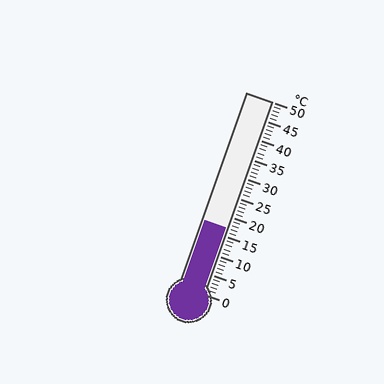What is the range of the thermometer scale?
The thermometer scale ranges from 0°C to 50°C.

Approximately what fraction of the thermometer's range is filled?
The thermometer is filled to approximately 35% of its range.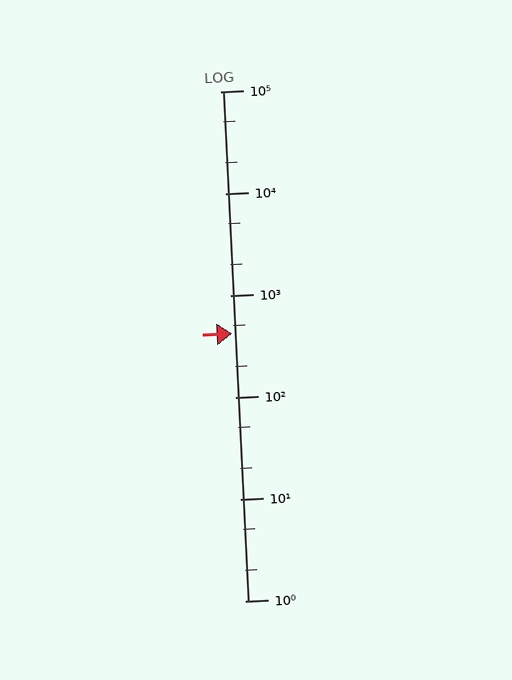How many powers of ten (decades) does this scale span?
The scale spans 5 decades, from 1 to 100000.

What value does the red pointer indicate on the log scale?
The pointer indicates approximately 420.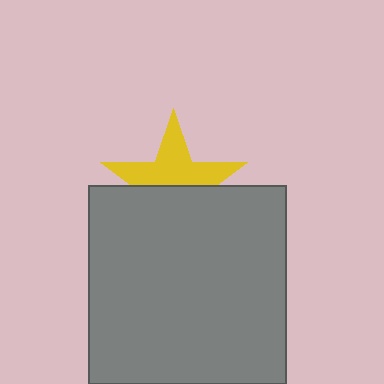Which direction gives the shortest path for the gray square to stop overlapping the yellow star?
Moving down gives the shortest separation.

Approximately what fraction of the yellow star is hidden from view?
Roughly 47% of the yellow star is hidden behind the gray square.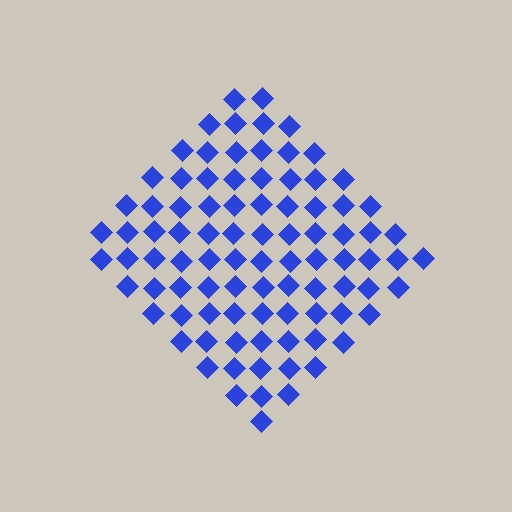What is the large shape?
The large shape is a diamond.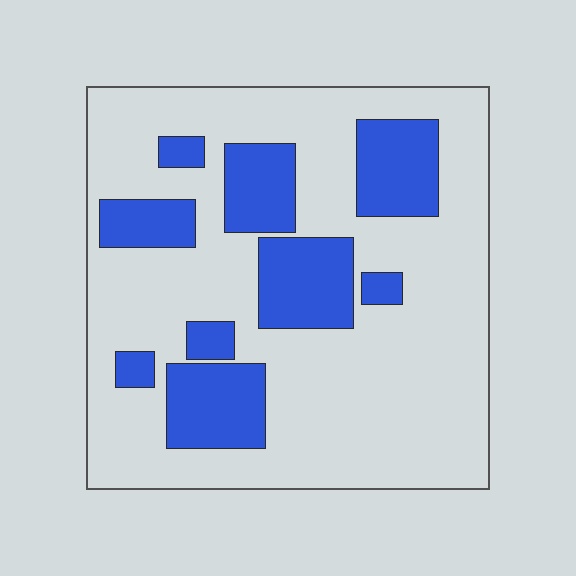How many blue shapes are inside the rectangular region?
9.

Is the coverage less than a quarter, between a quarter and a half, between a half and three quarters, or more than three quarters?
Between a quarter and a half.